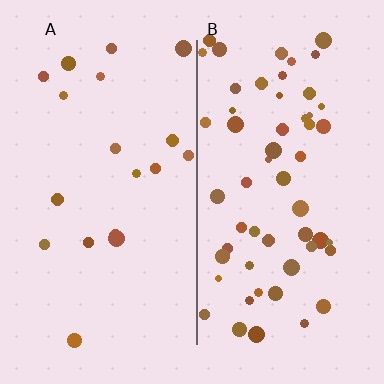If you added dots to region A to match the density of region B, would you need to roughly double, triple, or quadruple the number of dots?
Approximately triple.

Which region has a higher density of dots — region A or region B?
B (the right).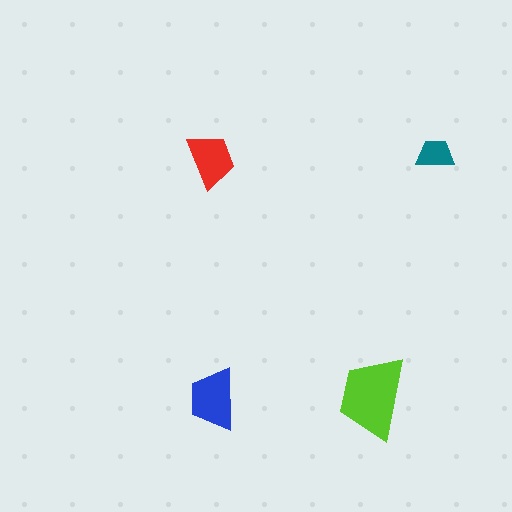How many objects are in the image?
There are 4 objects in the image.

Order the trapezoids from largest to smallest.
the lime one, the blue one, the red one, the teal one.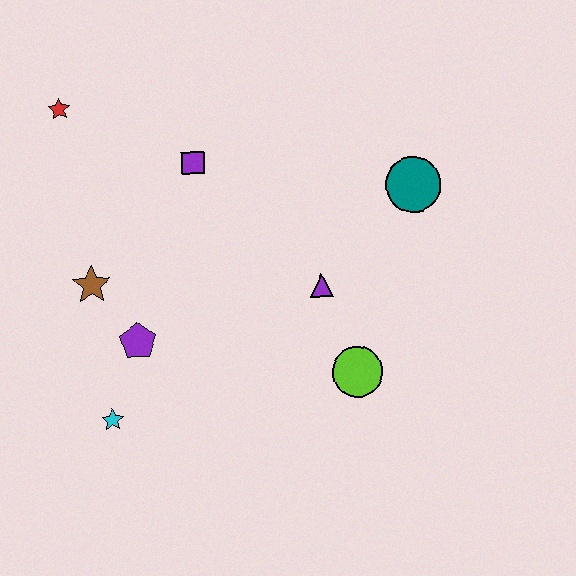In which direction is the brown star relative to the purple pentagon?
The brown star is above the purple pentagon.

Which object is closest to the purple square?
The red star is closest to the purple square.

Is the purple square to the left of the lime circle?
Yes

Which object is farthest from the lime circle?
The red star is farthest from the lime circle.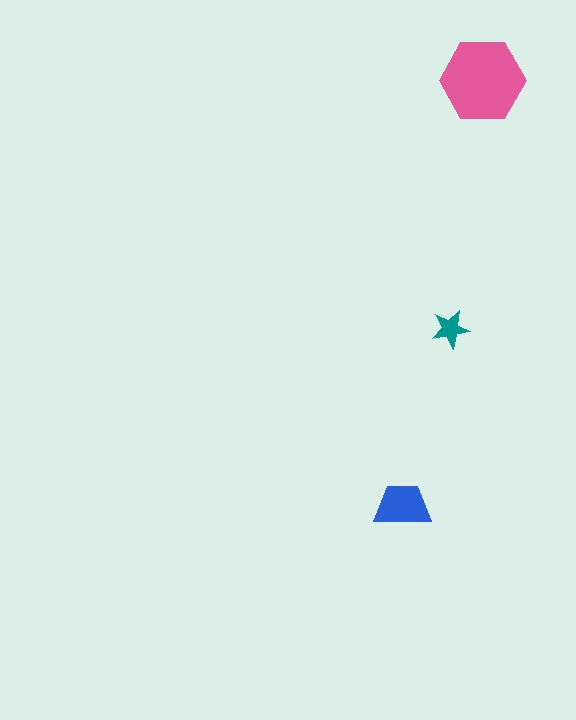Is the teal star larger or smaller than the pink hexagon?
Smaller.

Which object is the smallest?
The teal star.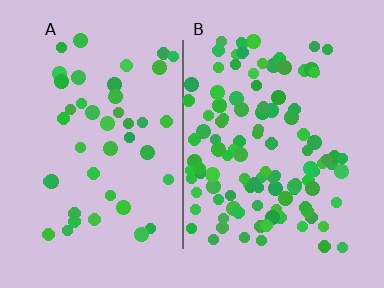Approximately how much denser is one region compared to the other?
Approximately 2.6× — region B over region A.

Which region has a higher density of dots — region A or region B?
B (the right).